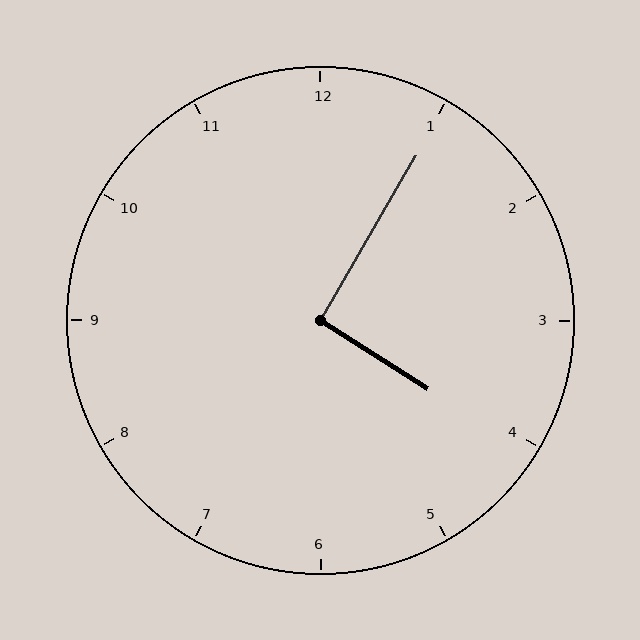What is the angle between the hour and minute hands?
Approximately 92 degrees.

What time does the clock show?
4:05.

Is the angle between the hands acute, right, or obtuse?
It is right.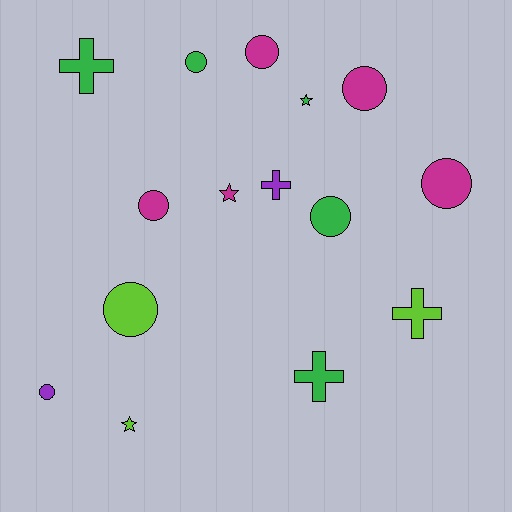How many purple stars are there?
There are no purple stars.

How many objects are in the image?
There are 15 objects.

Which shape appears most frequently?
Circle, with 8 objects.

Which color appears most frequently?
Green, with 5 objects.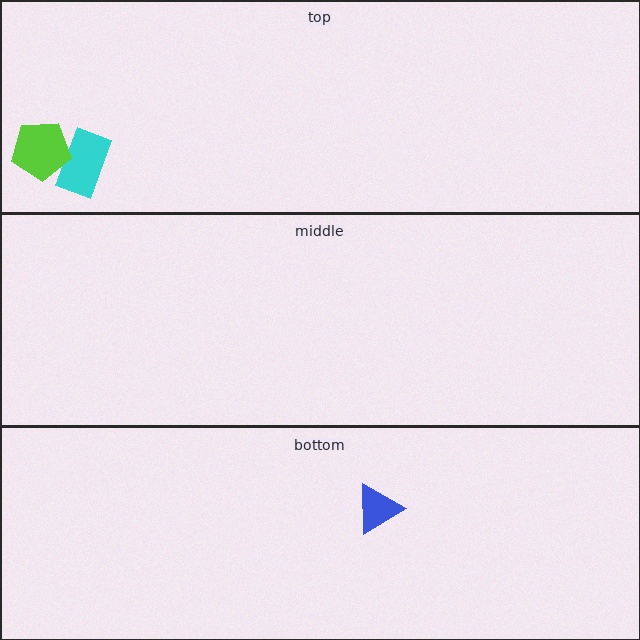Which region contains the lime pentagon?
The top region.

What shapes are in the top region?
The cyan rectangle, the lime pentagon.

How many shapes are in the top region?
2.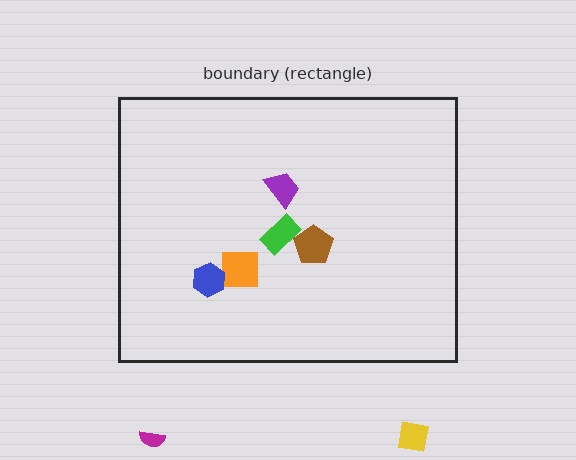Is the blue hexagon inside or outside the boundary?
Inside.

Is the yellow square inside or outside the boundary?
Outside.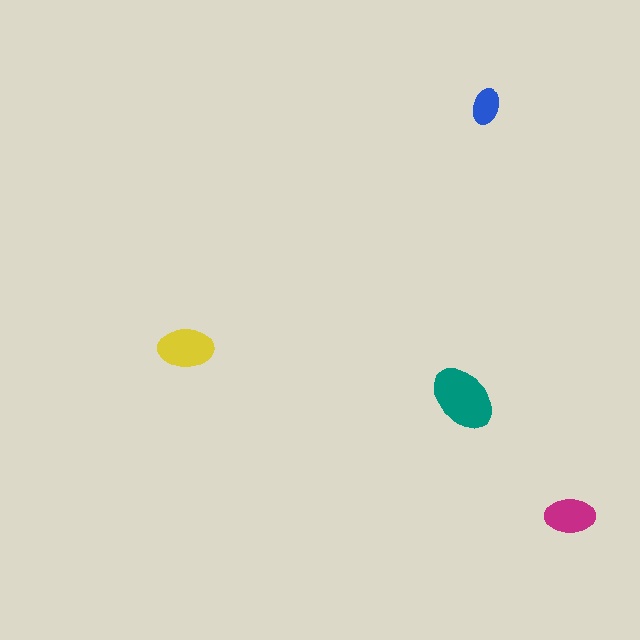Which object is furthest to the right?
The magenta ellipse is rightmost.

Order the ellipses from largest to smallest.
the teal one, the yellow one, the magenta one, the blue one.